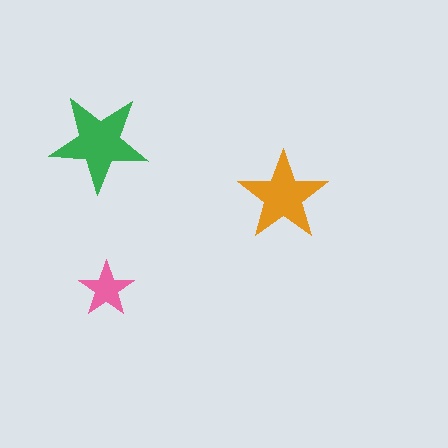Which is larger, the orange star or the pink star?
The orange one.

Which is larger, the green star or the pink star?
The green one.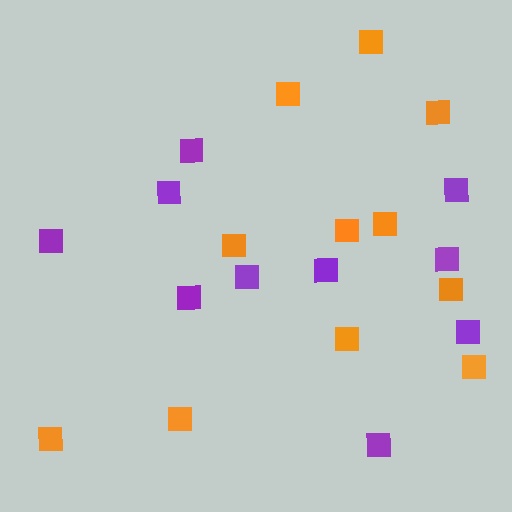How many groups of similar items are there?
There are 2 groups: one group of purple squares (10) and one group of orange squares (11).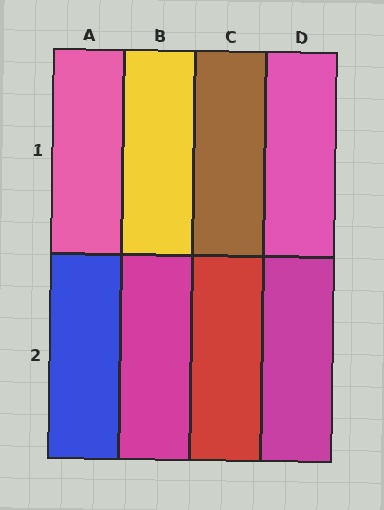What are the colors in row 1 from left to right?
Pink, yellow, brown, pink.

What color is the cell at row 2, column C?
Red.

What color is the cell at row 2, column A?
Blue.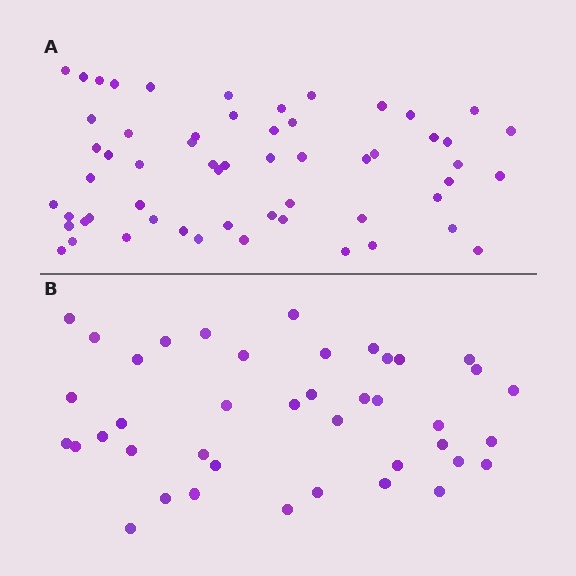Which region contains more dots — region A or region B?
Region A (the top region) has more dots.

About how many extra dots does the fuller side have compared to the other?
Region A has approximately 15 more dots than region B.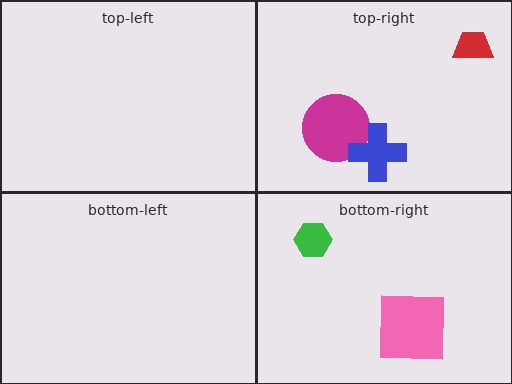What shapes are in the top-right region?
The red trapezoid, the magenta circle, the blue cross.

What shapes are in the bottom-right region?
The pink square, the green hexagon.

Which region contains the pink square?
The bottom-right region.